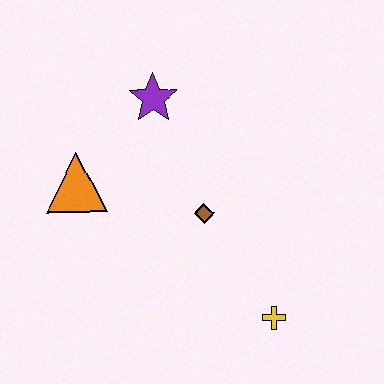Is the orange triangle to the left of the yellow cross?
Yes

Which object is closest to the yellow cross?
The brown diamond is closest to the yellow cross.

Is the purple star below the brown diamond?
No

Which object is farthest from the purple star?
The yellow cross is farthest from the purple star.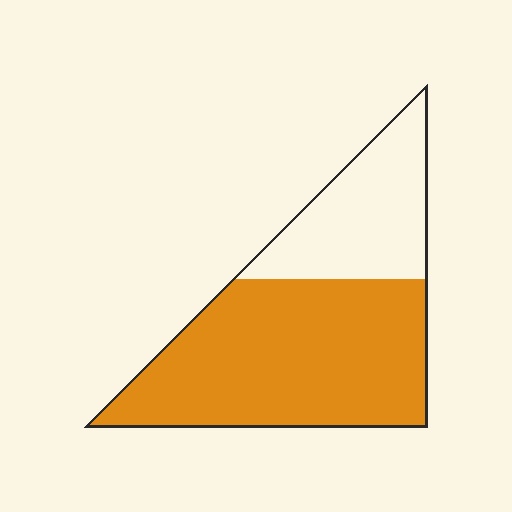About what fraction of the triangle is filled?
About two thirds (2/3).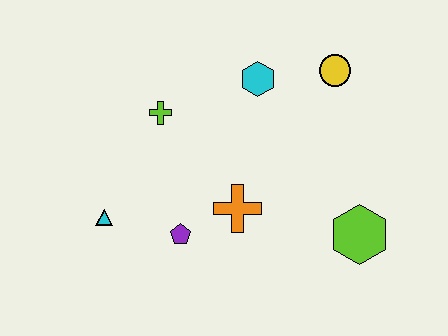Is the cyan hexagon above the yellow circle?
No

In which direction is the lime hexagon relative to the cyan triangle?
The lime hexagon is to the right of the cyan triangle.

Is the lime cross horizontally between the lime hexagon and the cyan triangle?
Yes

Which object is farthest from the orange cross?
The yellow circle is farthest from the orange cross.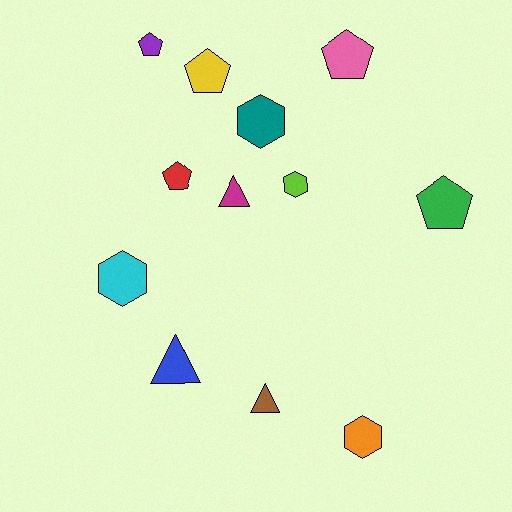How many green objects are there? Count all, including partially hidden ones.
There is 1 green object.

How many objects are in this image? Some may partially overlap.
There are 12 objects.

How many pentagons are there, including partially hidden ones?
There are 5 pentagons.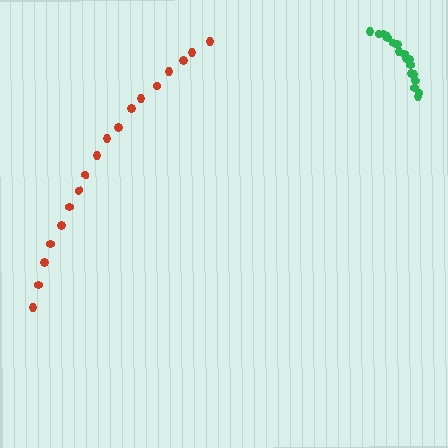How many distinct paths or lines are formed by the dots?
There are 2 distinct paths.